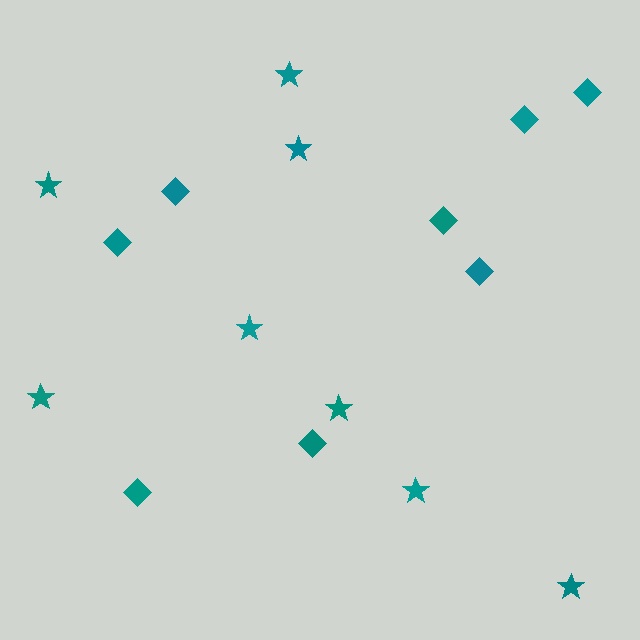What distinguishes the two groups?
There are 2 groups: one group of stars (8) and one group of diamonds (8).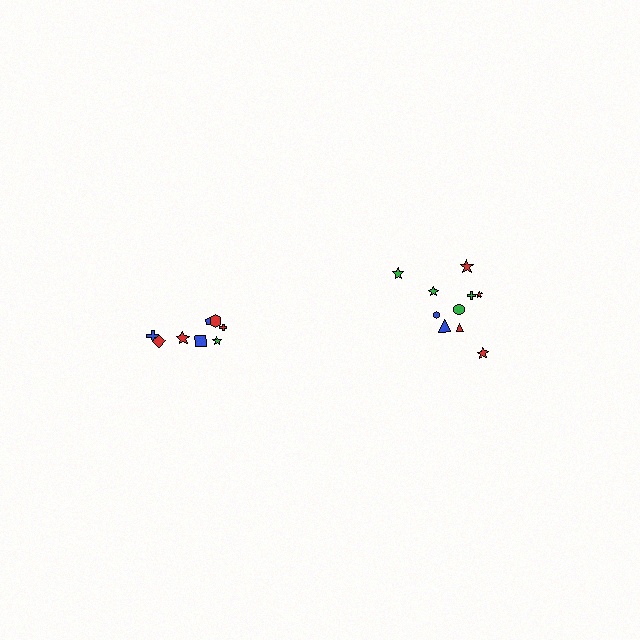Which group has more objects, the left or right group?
The right group.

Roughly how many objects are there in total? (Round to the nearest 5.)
Roughly 20 objects in total.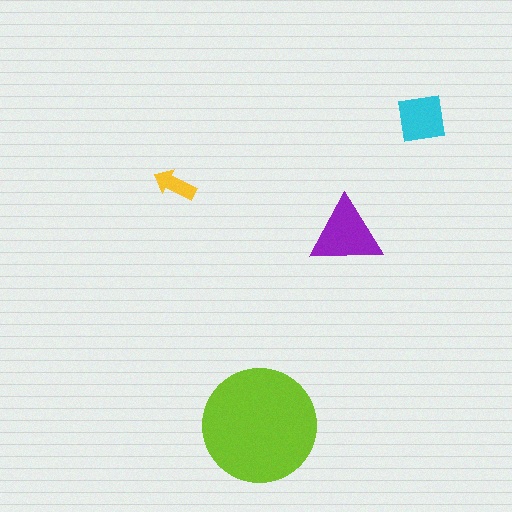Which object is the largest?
The lime circle.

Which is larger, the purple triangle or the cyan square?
The purple triangle.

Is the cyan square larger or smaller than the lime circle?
Smaller.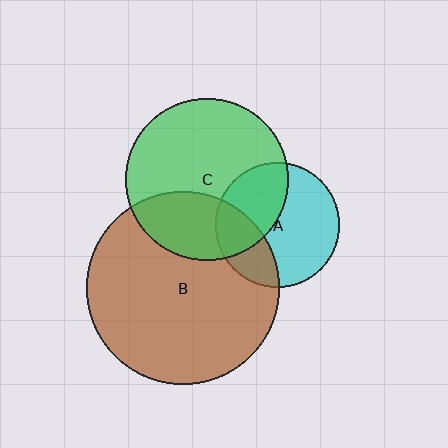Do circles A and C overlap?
Yes.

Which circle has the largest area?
Circle B (brown).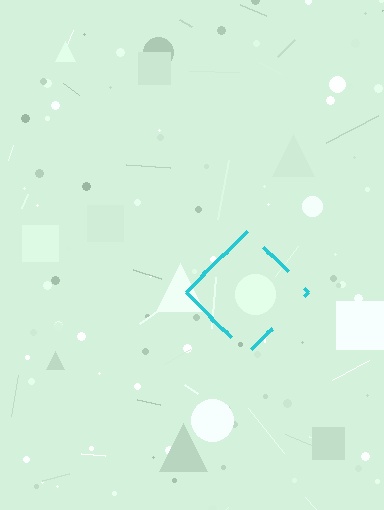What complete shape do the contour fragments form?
The contour fragments form a diamond.